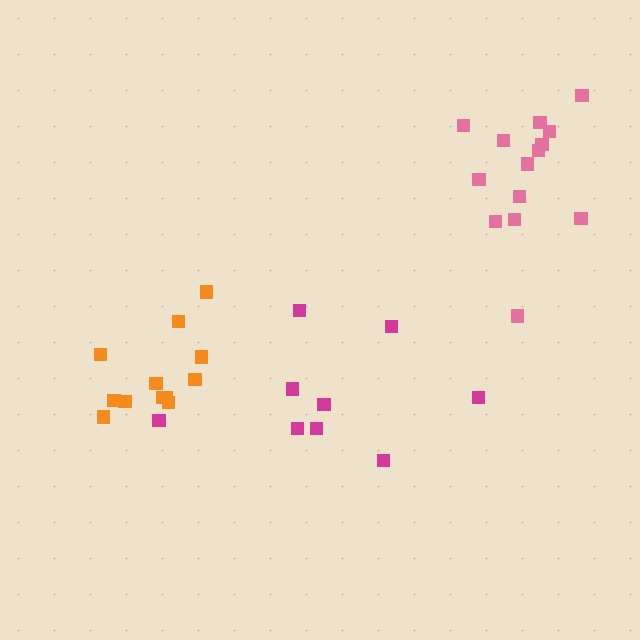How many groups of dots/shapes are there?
There are 3 groups.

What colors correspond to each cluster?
The clusters are colored: magenta, pink, orange.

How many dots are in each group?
Group 1: 9 dots, Group 2: 14 dots, Group 3: 12 dots (35 total).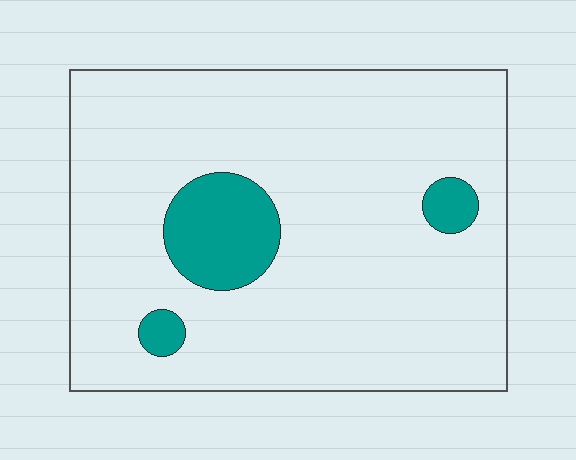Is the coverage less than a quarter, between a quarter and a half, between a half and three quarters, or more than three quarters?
Less than a quarter.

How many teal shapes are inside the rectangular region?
3.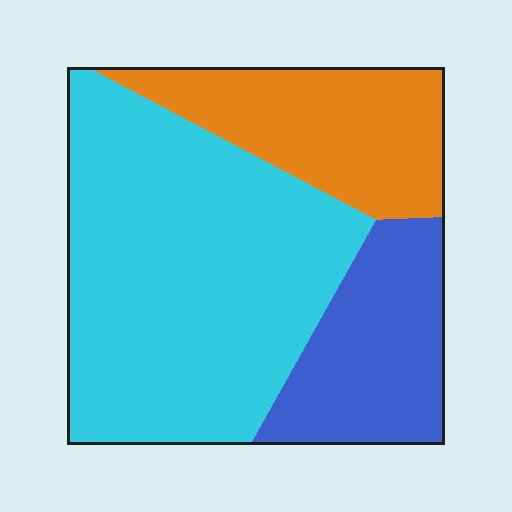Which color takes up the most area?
Cyan, at roughly 55%.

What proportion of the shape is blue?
Blue covers about 20% of the shape.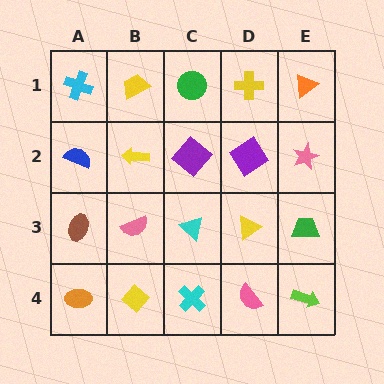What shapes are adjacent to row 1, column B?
A yellow arrow (row 2, column B), a cyan cross (row 1, column A), a green circle (row 1, column C).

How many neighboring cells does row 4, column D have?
3.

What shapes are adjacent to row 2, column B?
A yellow trapezoid (row 1, column B), a pink semicircle (row 3, column B), a blue semicircle (row 2, column A), a purple diamond (row 2, column C).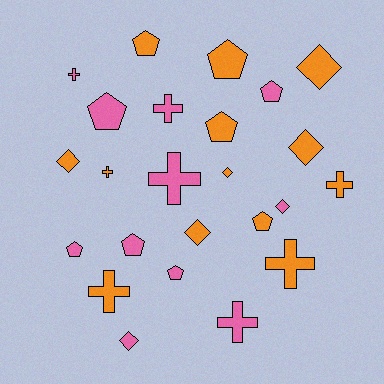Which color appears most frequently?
Orange, with 13 objects.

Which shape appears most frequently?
Pentagon, with 9 objects.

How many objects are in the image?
There are 24 objects.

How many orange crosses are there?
There are 4 orange crosses.